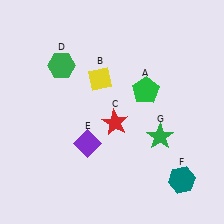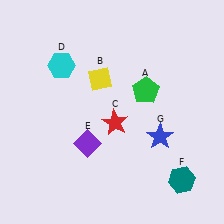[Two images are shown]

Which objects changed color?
D changed from green to cyan. G changed from green to blue.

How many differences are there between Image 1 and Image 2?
There are 2 differences between the two images.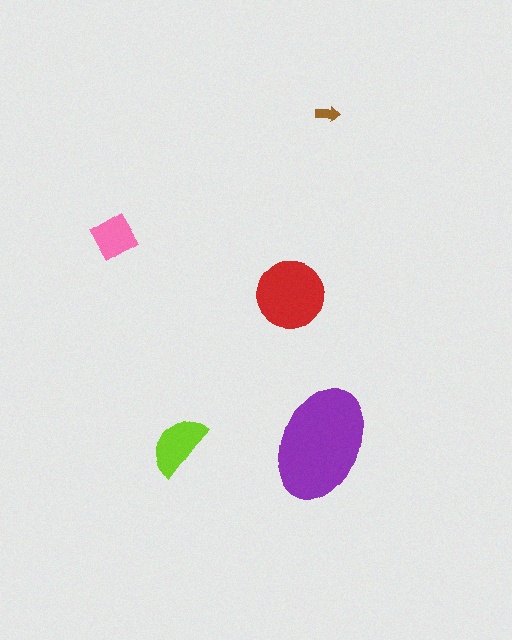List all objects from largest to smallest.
The purple ellipse, the red circle, the lime semicircle, the pink diamond, the brown arrow.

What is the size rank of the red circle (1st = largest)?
2nd.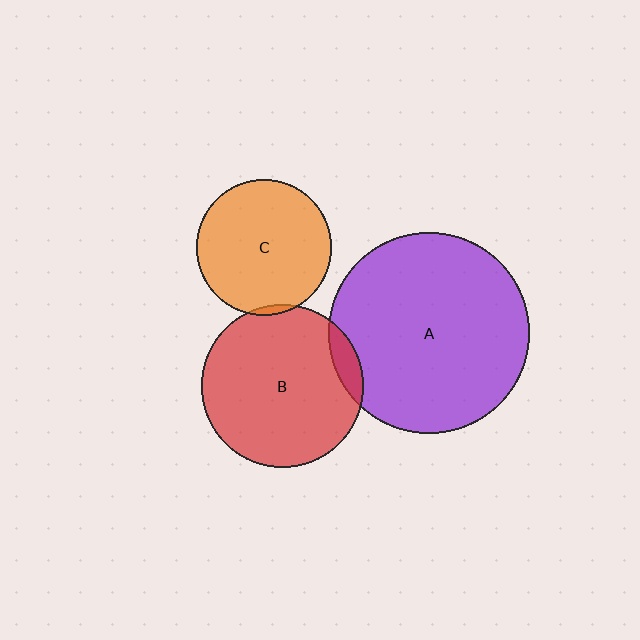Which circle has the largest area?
Circle A (purple).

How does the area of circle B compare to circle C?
Approximately 1.4 times.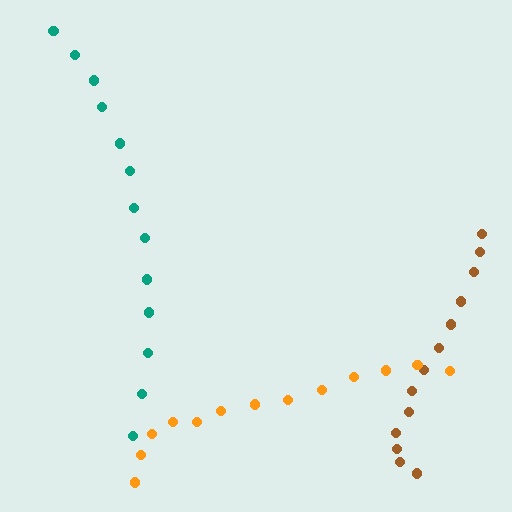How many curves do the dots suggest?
There are 3 distinct paths.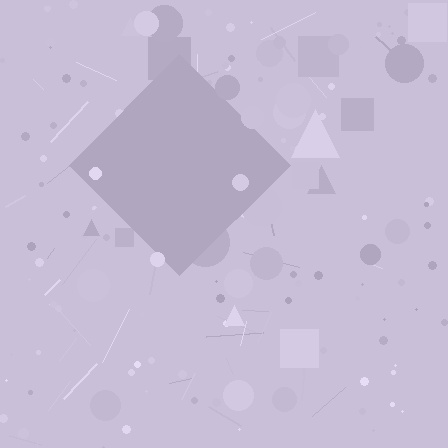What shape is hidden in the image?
A diamond is hidden in the image.